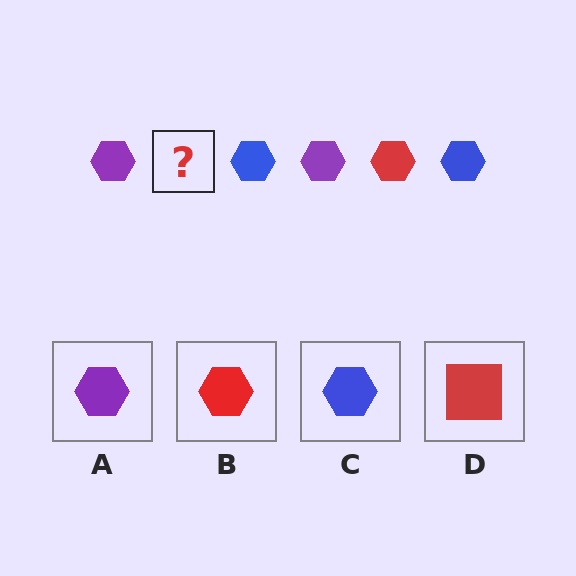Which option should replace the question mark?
Option B.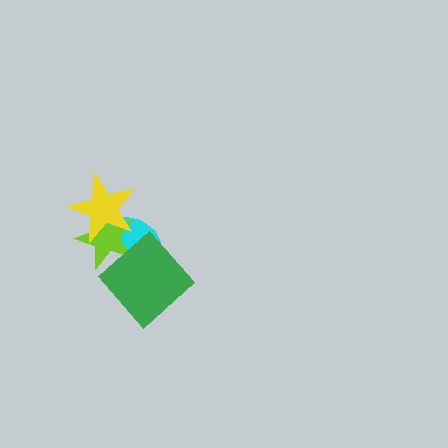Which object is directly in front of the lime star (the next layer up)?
The green diamond is directly in front of the lime star.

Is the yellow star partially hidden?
No, no other shape covers it.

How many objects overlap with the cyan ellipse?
3 objects overlap with the cyan ellipse.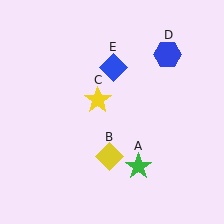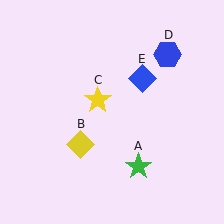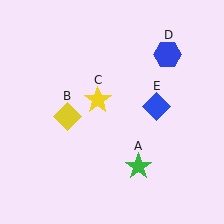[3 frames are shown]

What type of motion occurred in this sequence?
The yellow diamond (object B), blue diamond (object E) rotated clockwise around the center of the scene.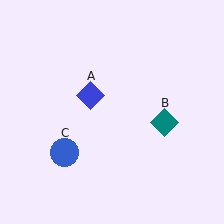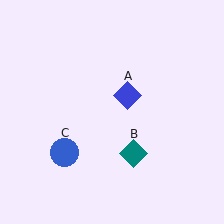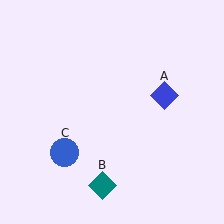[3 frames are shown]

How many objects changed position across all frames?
2 objects changed position: blue diamond (object A), teal diamond (object B).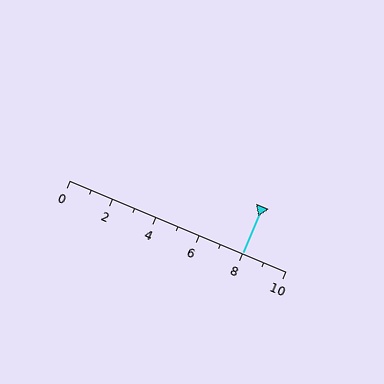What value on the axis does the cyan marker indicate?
The marker indicates approximately 8.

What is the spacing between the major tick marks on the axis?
The major ticks are spaced 2 apart.